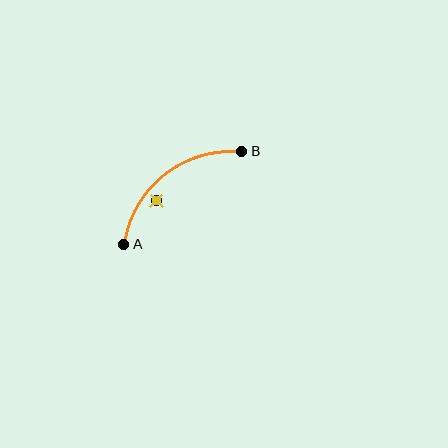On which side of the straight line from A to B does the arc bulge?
The arc bulges above and to the left of the straight line connecting A and B.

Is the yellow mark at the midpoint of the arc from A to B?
No — the yellow mark does not lie on the arc at all. It sits slightly inside the curve.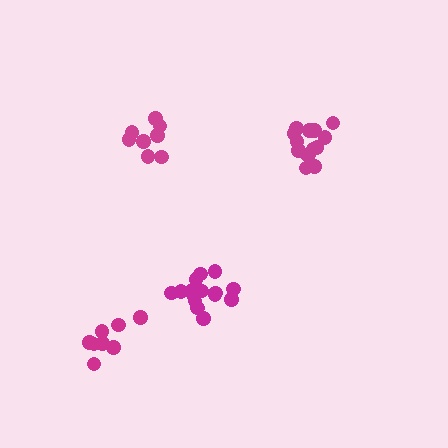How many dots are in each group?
Group 1: 9 dots, Group 2: 9 dots, Group 3: 14 dots, Group 4: 15 dots (47 total).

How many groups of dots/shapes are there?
There are 4 groups.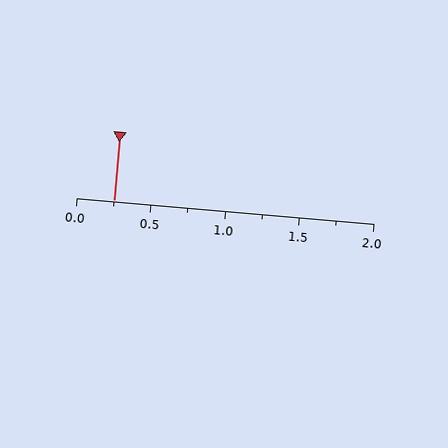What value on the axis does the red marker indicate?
The marker indicates approximately 0.25.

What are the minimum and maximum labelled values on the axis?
The axis runs from 0.0 to 2.0.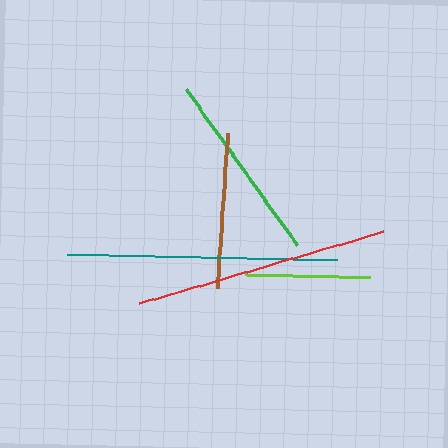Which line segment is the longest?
The teal line is the longest at approximately 270 pixels.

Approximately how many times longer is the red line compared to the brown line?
The red line is approximately 1.6 times the length of the brown line.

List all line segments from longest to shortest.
From longest to shortest: teal, red, green, brown, lime.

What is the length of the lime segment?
The lime segment is approximately 125 pixels long.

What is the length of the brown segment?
The brown segment is approximately 155 pixels long.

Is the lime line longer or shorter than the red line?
The red line is longer than the lime line.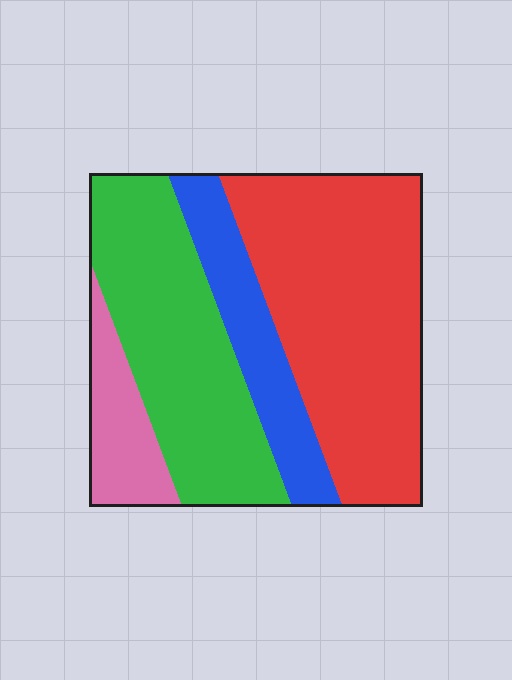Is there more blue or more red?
Red.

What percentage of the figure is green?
Green takes up about one third (1/3) of the figure.